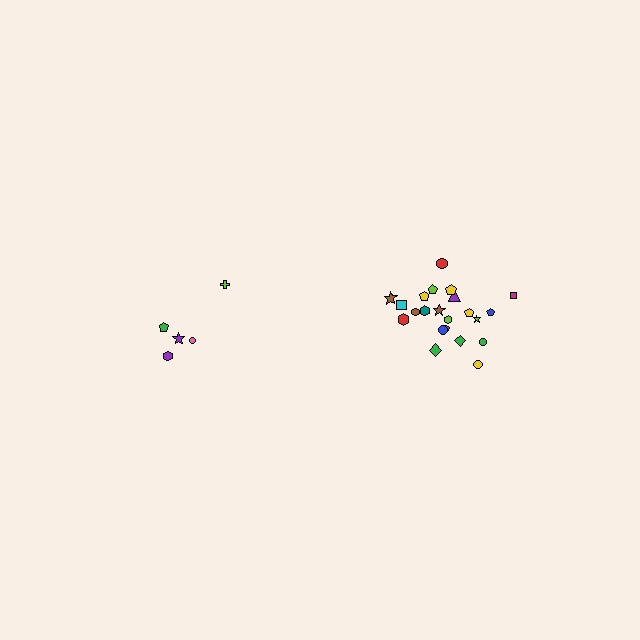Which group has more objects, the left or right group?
The right group.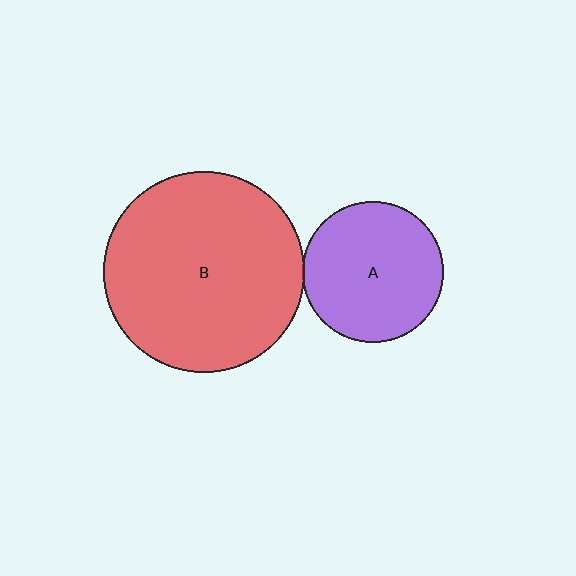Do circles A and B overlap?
Yes.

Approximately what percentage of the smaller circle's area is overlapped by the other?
Approximately 5%.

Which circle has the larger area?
Circle B (red).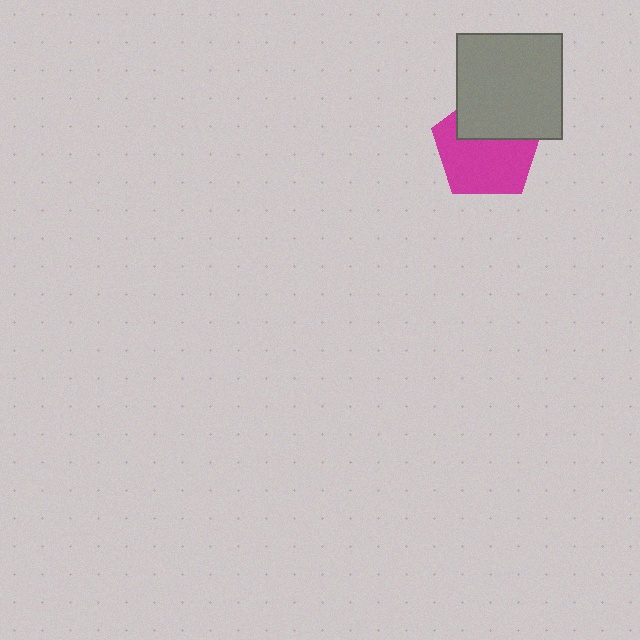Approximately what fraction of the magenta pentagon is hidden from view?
Roughly 37% of the magenta pentagon is hidden behind the gray square.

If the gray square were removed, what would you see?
You would see the complete magenta pentagon.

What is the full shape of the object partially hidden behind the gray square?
The partially hidden object is a magenta pentagon.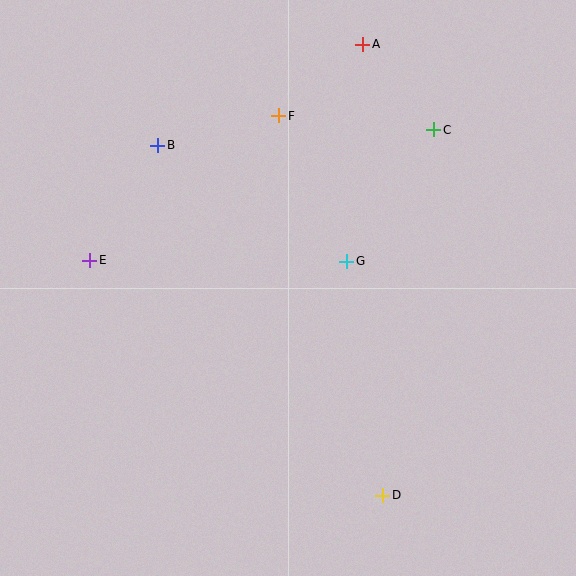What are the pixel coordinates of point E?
Point E is at (90, 260).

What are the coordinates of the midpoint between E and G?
The midpoint between E and G is at (218, 261).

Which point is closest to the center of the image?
Point G at (347, 261) is closest to the center.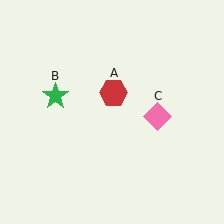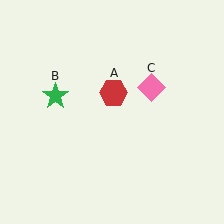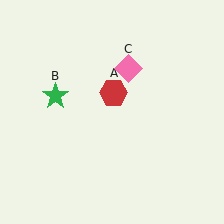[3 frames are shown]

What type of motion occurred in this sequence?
The pink diamond (object C) rotated counterclockwise around the center of the scene.